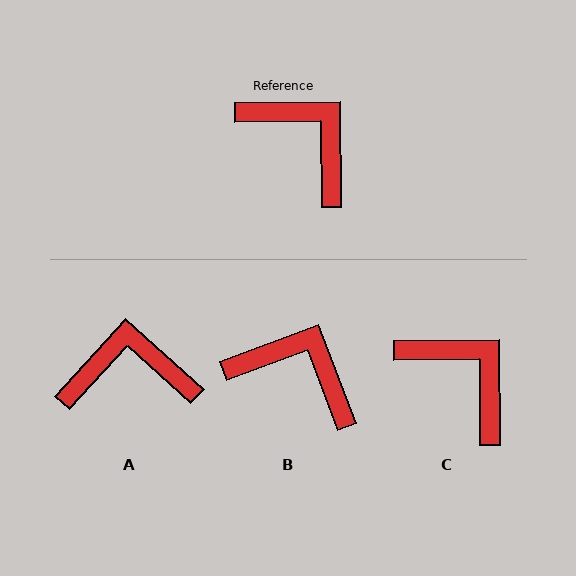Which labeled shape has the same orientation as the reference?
C.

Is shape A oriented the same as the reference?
No, it is off by about 47 degrees.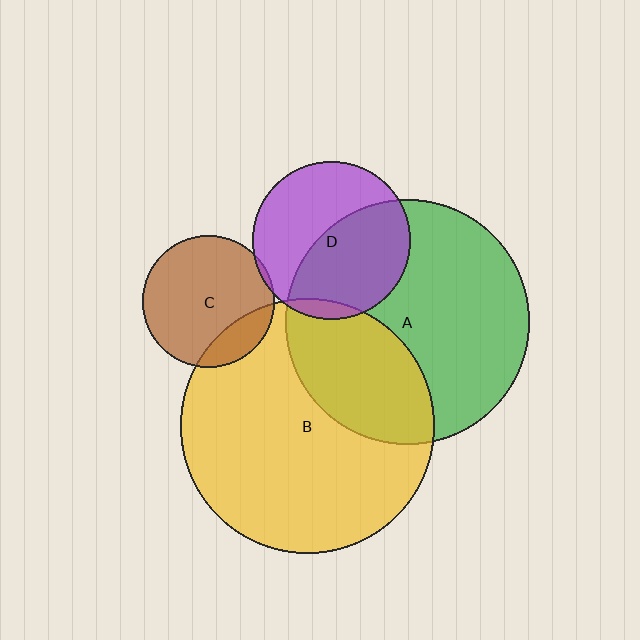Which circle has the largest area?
Circle B (yellow).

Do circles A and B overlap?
Yes.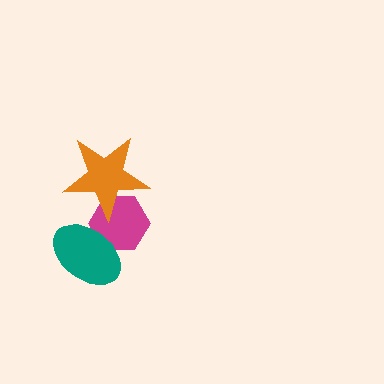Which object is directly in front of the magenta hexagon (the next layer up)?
The orange star is directly in front of the magenta hexagon.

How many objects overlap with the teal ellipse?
1 object overlaps with the teal ellipse.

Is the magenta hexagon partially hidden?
Yes, it is partially covered by another shape.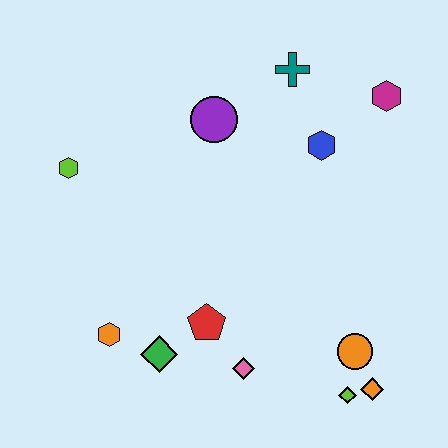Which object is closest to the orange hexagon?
The green diamond is closest to the orange hexagon.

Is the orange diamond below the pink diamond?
Yes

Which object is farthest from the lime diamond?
The lime hexagon is farthest from the lime diamond.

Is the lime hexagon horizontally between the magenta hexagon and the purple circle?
No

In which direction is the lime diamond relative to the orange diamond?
The lime diamond is to the left of the orange diamond.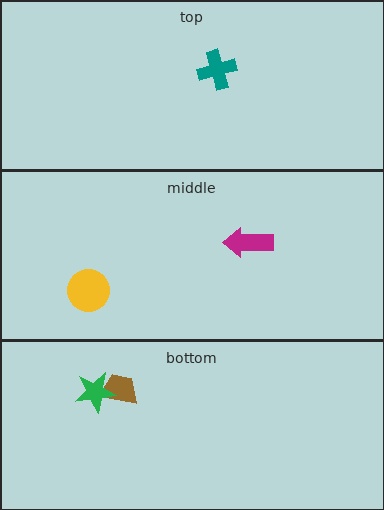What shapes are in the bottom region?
The brown trapezoid, the green star.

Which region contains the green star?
The bottom region.